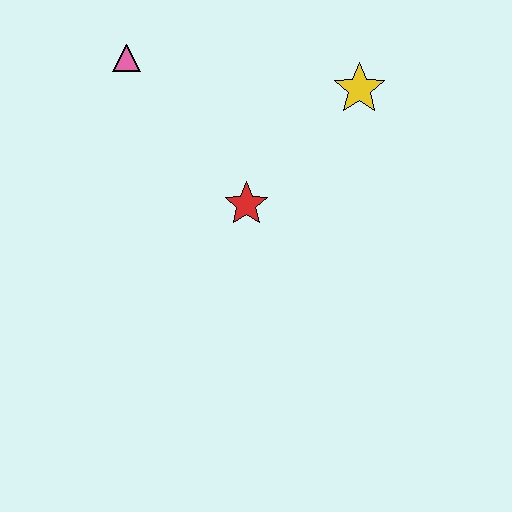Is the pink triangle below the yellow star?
No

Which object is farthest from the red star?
The pink triangle is farthest from the red star.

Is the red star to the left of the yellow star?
Yes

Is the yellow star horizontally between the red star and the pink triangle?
No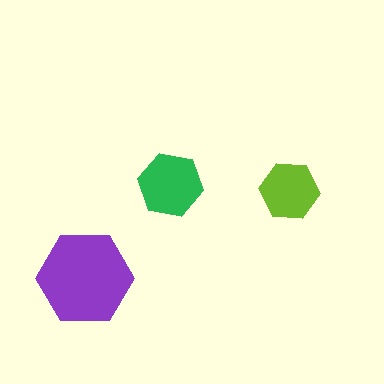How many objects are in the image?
There are 3 objects in the image.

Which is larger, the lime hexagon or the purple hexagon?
The purple one.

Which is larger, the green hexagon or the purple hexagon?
The purple one.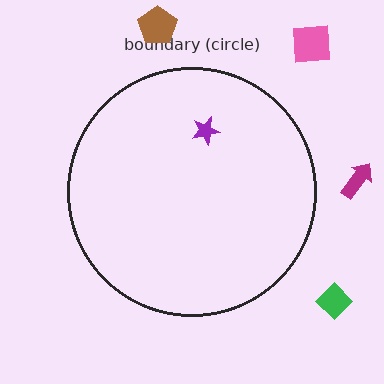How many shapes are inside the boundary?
1 inside, 4 outside.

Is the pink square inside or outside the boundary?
Outside.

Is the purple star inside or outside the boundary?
Inside.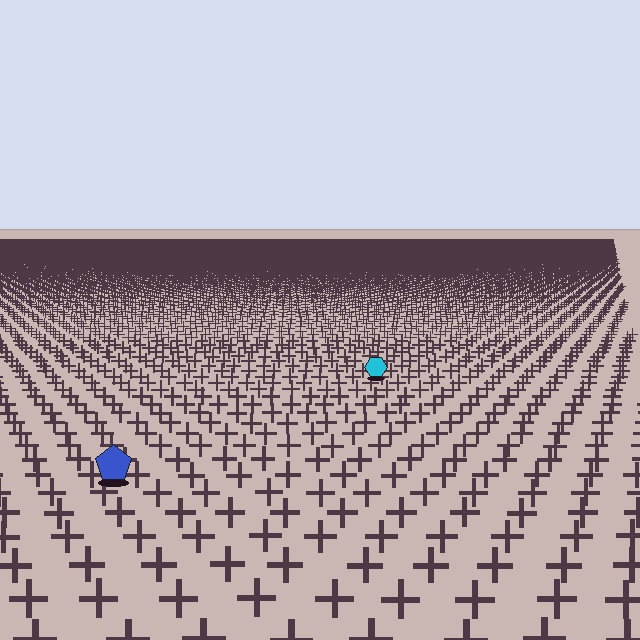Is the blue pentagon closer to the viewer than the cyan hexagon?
Yes. The blue pentagon is closer — you can tell from the texture gradient: the ground texture is coarser near it.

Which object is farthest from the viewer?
The cyan hexagon is farthest from the viewer. It appears smaller and the ground texture around it is denser.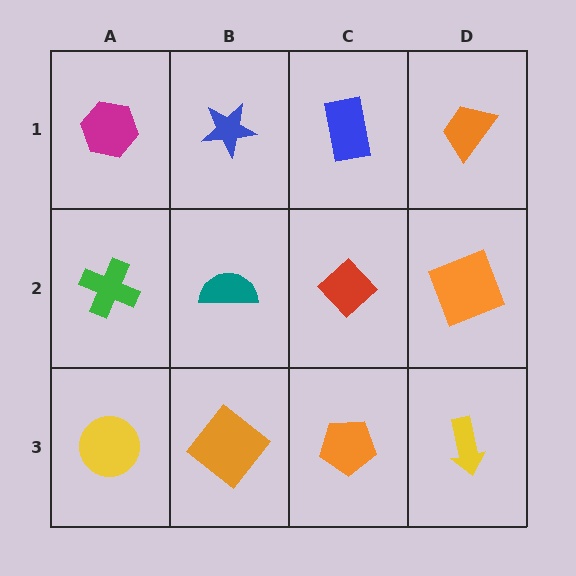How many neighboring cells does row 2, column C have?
4.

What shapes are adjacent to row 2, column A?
A magenta hexagon (row 1, column A), a yellow circle (row 3, column A), a teal semicircle (row 2, column B).